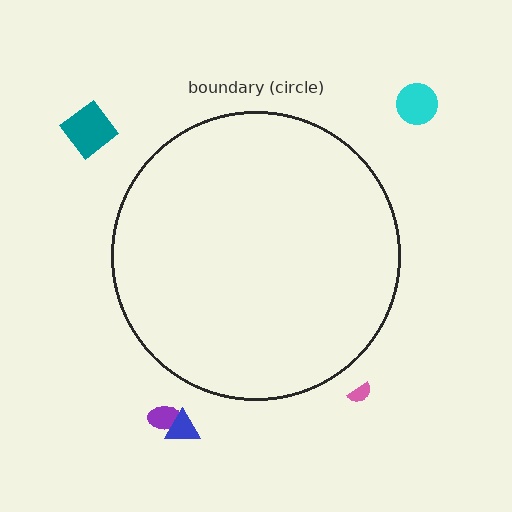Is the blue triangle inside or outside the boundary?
Outside.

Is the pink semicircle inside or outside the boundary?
Outside.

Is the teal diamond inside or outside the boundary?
Outside.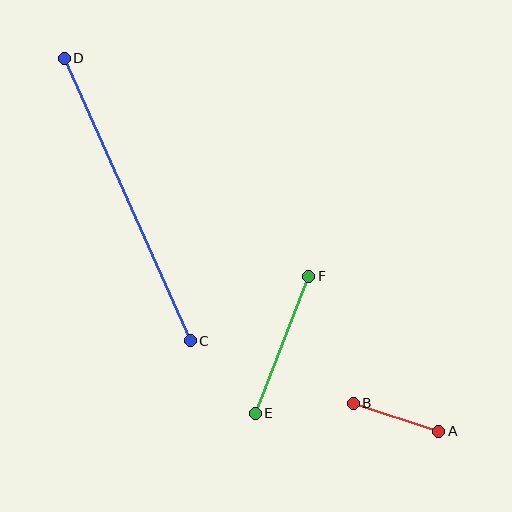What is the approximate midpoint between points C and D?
The midpoint is at approximately (127, 200) pixels.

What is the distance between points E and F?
The distance is approximately 147 pixels.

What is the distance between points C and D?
The distance is approximately 309 pixels.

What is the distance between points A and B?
The distance is approximately 90 pixels.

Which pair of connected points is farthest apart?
Points C and D are farthest apart.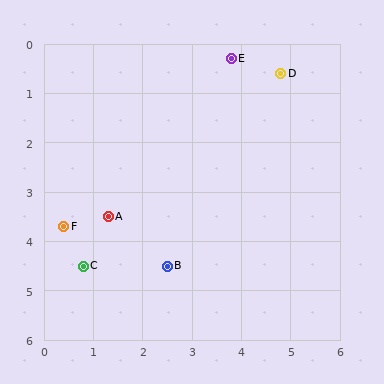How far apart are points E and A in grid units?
Points E and A are about 4.1 grid units apart.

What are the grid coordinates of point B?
Point B is at approximately (2.5, 4.5).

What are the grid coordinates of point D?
Point D is at approximately (4.8, 0.6).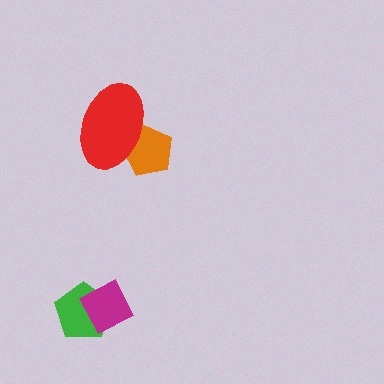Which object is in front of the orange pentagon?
The red ellipse is in front of the orange pentagon.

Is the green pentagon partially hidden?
Yes, it is partially covered by another shape.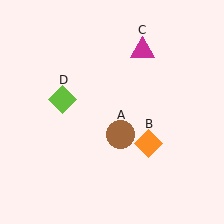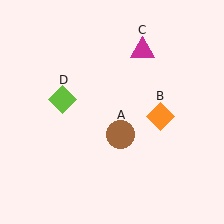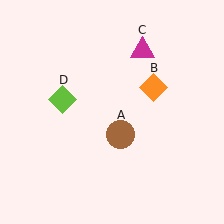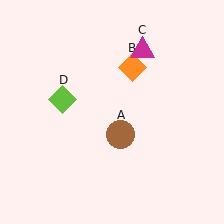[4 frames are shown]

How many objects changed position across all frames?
1 object changed position: orange diamond (object B).